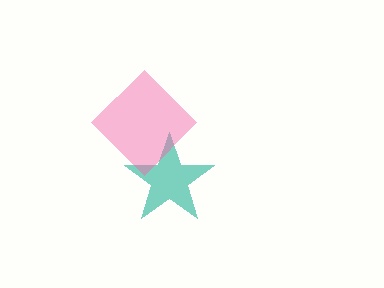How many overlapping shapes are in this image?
There are 2 overlapping shapes in the image.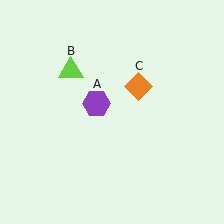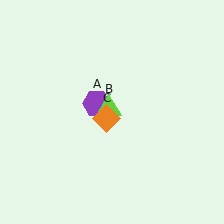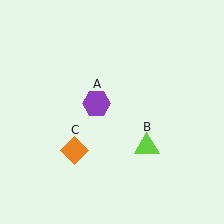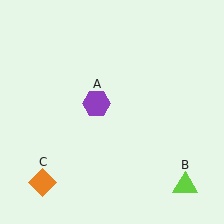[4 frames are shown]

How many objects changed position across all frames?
2 objects changed position: lime triangle (object B), orange diamond (object C).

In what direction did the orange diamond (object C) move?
The orange diamond (object C) moved down and to the left.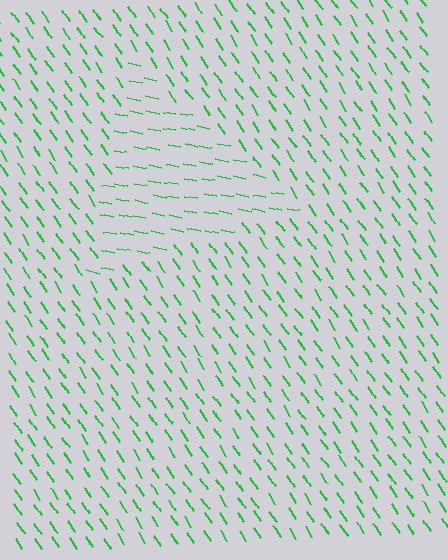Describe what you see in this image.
The image is filled with small green line segments. A triangle region in the image has lines oriented differently from the surrounding lines, creating a visible texture boundary.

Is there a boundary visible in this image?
Yes, there is a texture boundary formed by a change in line orientation.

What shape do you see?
I see a triangle.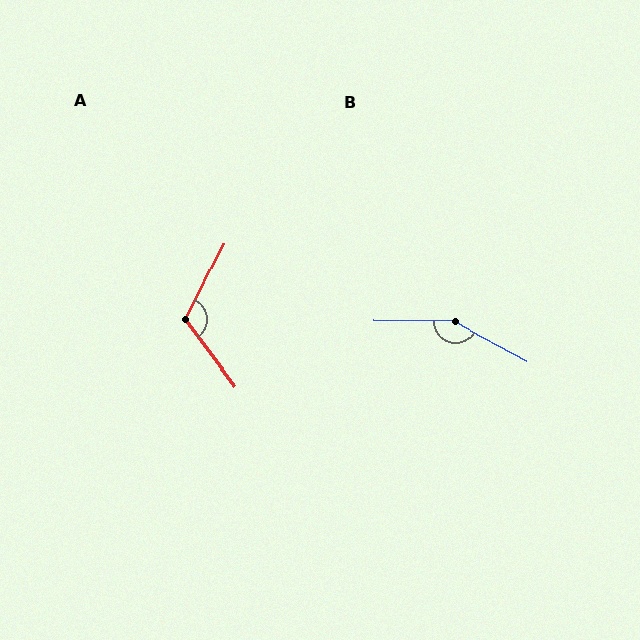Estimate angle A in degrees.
Approximately 117 degrees.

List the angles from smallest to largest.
A (117°), B (152°).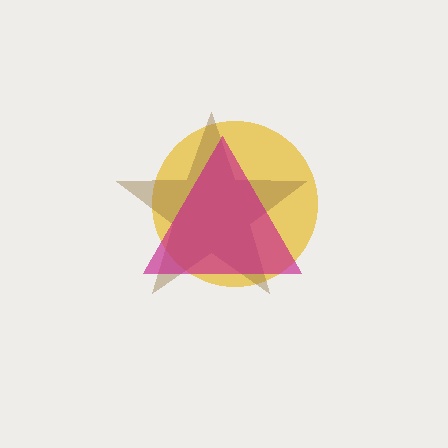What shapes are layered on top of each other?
The layered shapes are: a yellow circle, a brown star, a magenta triangle.